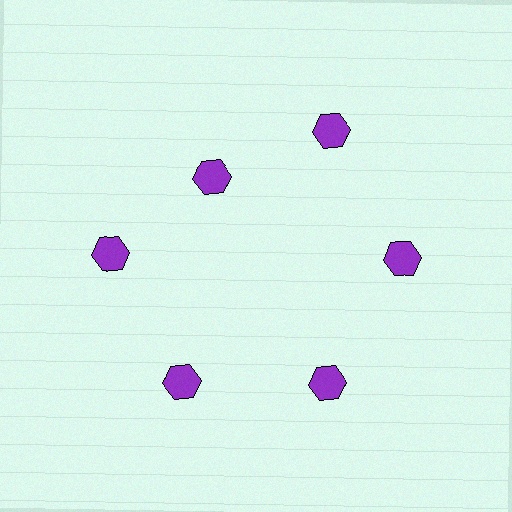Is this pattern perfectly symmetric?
No. The 6 purple hexagons are arranged in a ring, but one element near the 11 o'clock position is pulled inward toward the center, breaking the 6-fold rotational symmetry.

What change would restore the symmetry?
The symmetry would be restored by moving it outward, back onto the ring so that all 6 hexagons sit at equal angles and equal distance from the center.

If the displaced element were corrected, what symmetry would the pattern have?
It would have 6-fold rotational symmetry — the pattern would map onto itself every 60 degrees.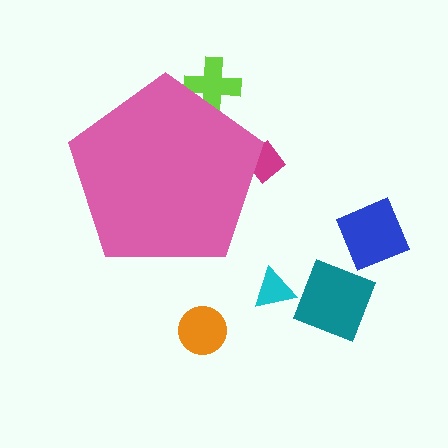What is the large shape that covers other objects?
A pink pentagon.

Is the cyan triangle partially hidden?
No, the cyan triangle is fully visible.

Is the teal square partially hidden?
No, the teal square is fully visible.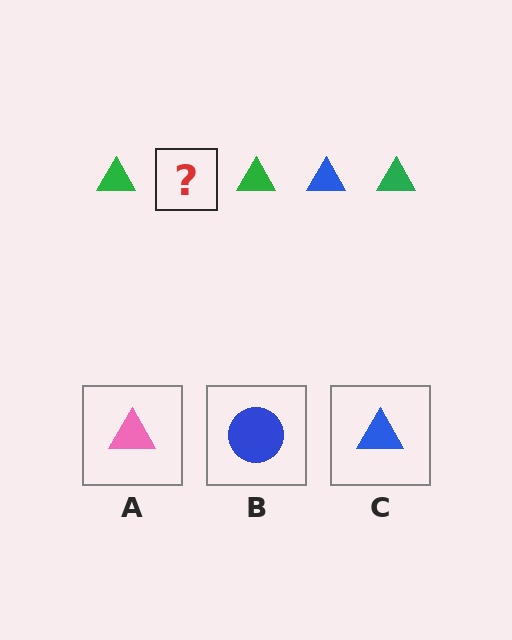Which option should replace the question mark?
Option C.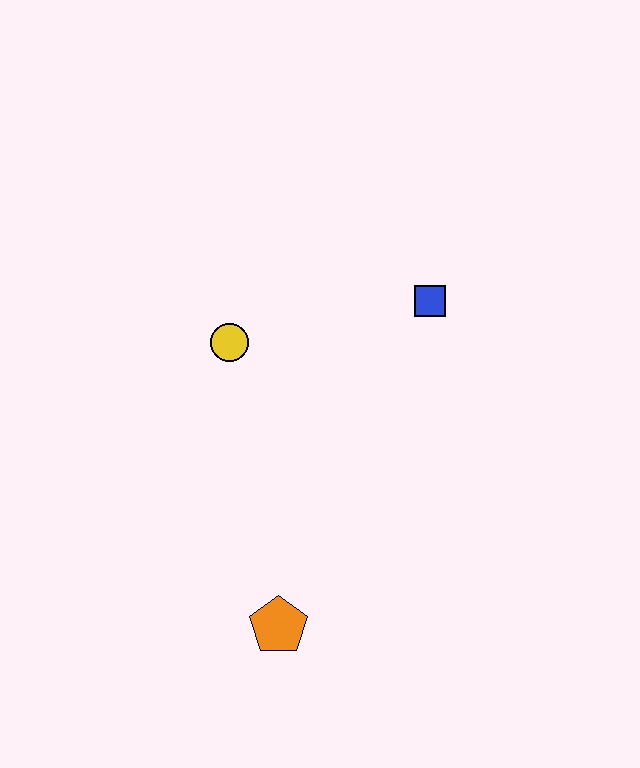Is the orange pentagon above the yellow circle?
No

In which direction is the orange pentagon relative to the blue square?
The orange pentagon is below the blue square.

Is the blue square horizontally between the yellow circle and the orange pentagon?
No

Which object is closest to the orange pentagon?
The yellow circle is closest to the orange pentagon.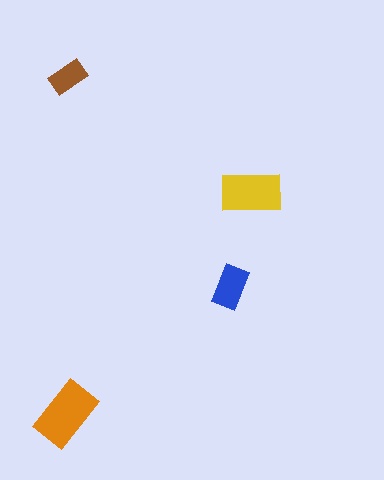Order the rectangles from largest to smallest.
the orange one, the yellow one, the blue one, the brown one.